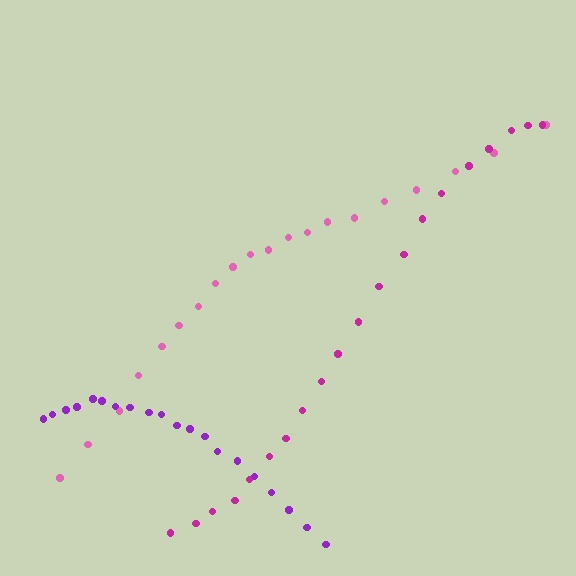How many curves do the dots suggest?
There are 3 distinct paths.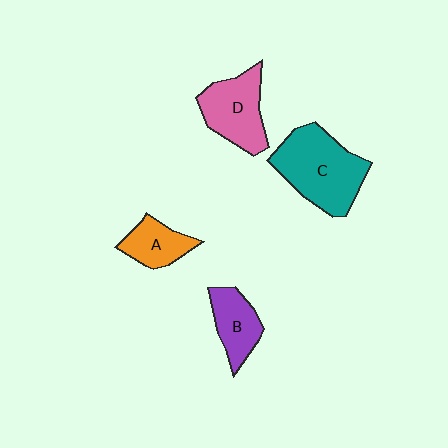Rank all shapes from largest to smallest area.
From largest to smallest: C (teal), D (pink), B (purple), A (orange).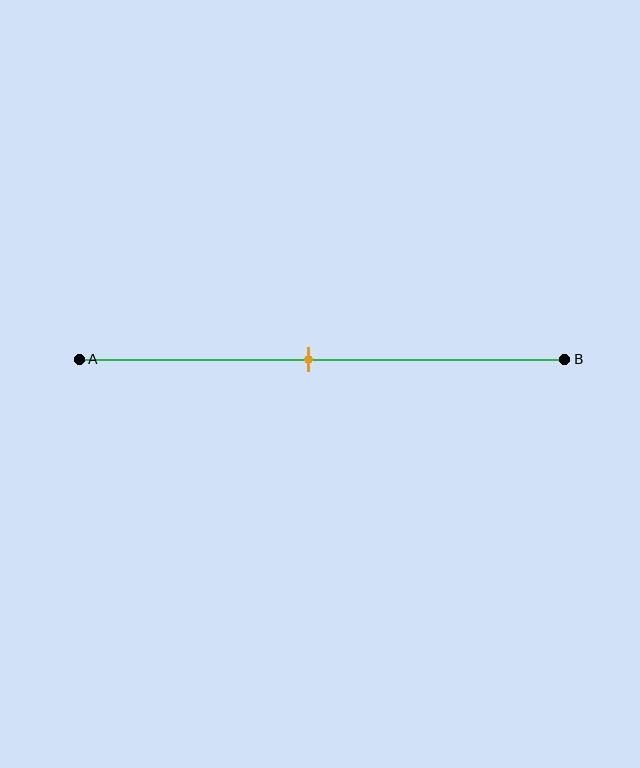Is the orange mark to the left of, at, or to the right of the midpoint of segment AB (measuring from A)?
The orange mark is approximately at the midpoint of segment AB.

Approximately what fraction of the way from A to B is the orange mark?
The orange mark is approximately 45% of the way from A to B.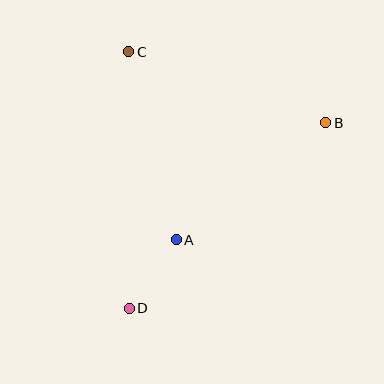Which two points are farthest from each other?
Points B and D are farthest from each other.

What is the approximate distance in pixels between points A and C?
The distance between A and C is approximately 194 pixels.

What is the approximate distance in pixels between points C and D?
The distance between C and D is approximately 256 pixels.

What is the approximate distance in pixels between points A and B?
The distance between A and B is approximately 190 pixels.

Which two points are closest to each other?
Points A and D are closest to each other.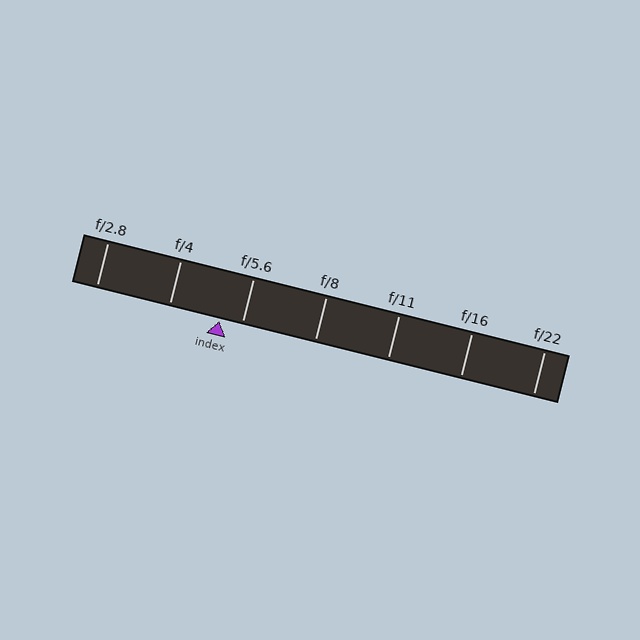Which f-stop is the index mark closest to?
The index mark is closest to f/5.6.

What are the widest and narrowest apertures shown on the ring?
The widest aperture shown is f/2.8 and the narrowest is f/22.